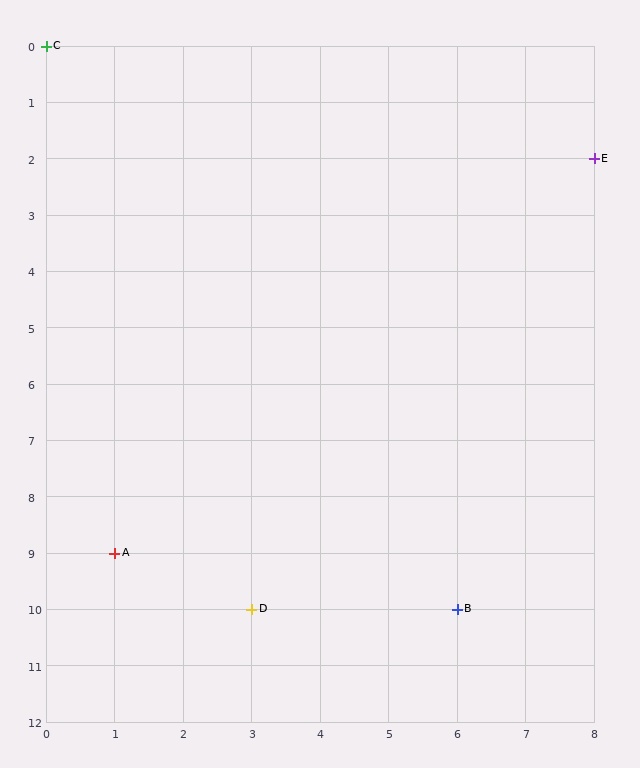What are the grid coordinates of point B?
Point B is at grid coordinates (6, 10).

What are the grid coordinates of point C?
Point C is at grid coordinates (0, 0).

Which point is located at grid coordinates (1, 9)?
Point A is at (1, 9).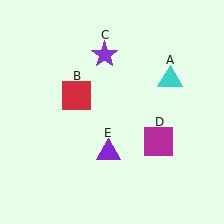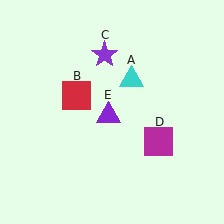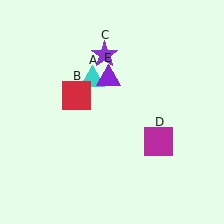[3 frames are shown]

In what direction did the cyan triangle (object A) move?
The cyan triangle (object A) moved left.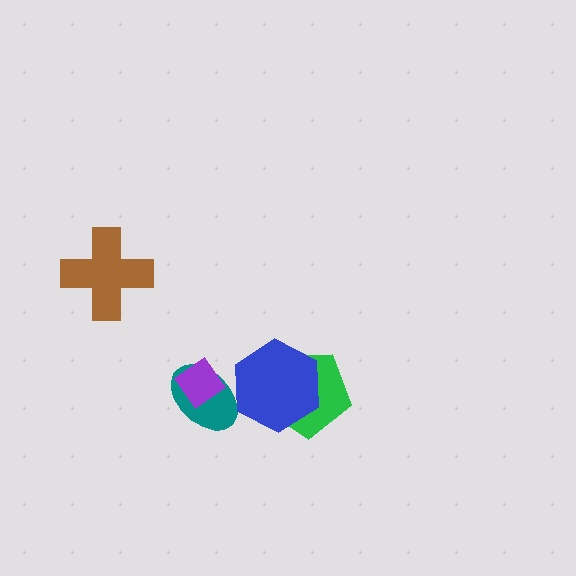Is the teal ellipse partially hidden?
Yes, it is partially covered by another shape.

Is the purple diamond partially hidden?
No, no other shape covers it.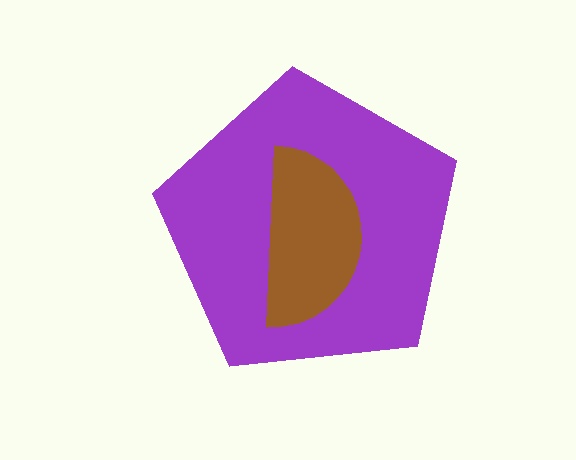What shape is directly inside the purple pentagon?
The brown semicircle.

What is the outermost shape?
The purple pentagon.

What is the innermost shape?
The brown semicircle.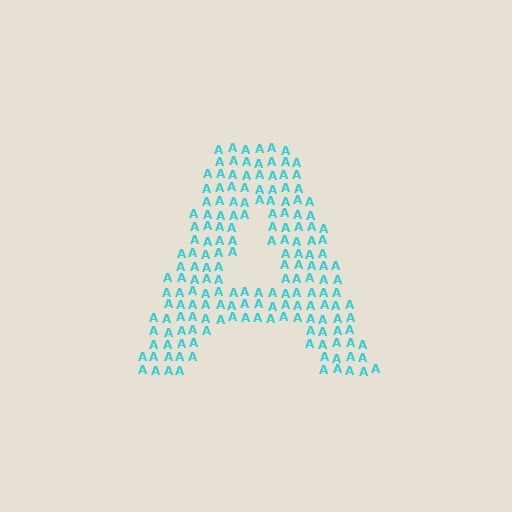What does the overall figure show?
The overall figure shows the letter A.